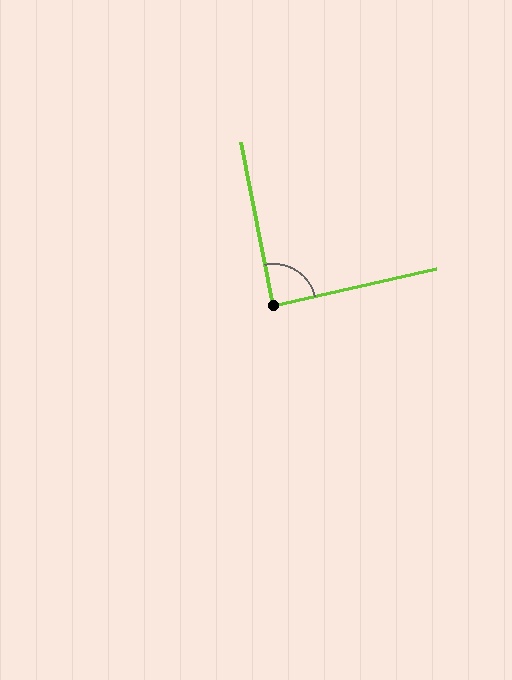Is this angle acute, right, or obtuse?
It is approximately a right angle.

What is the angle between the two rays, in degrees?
Approximately 88 degrees.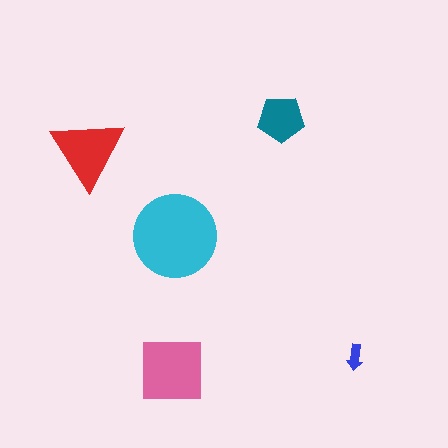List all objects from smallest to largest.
The blue arrow, the teal pentagon, the red triangle, the pink square, the cyan circle.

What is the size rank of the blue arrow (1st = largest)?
5th.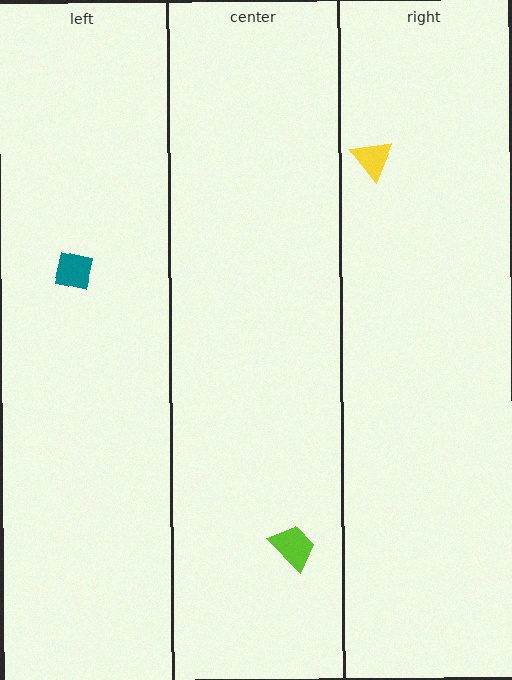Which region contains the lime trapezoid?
The center region.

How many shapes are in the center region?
1.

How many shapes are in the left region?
1.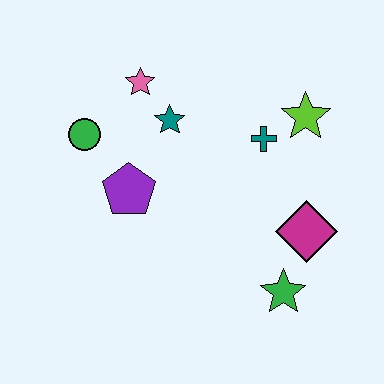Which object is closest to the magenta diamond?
The green star is closest to the magenta diamond.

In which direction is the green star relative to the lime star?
The green star is below the lime star.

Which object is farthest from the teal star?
The green star is farthest from the teal star.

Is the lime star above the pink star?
No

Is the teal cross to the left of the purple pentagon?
No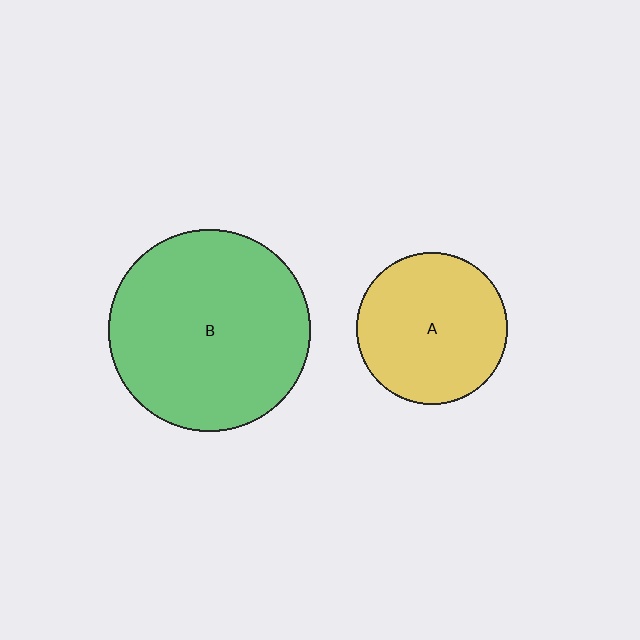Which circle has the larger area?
Circle B (green).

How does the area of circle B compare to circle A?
Approximately 1.8 times.